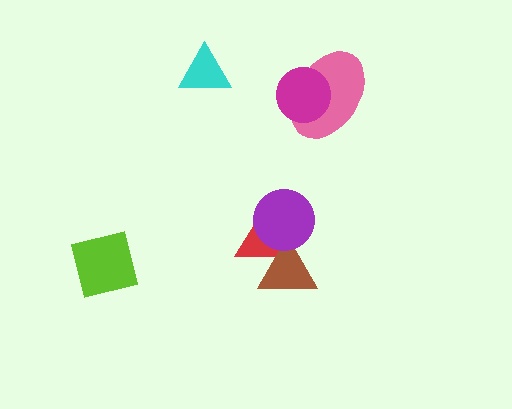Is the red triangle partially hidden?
Yes, it is partially covered by another shape.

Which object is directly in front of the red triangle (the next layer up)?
The brown triangle is directly in front of the red triangle.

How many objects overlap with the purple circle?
2 objects overlap with the purple circle.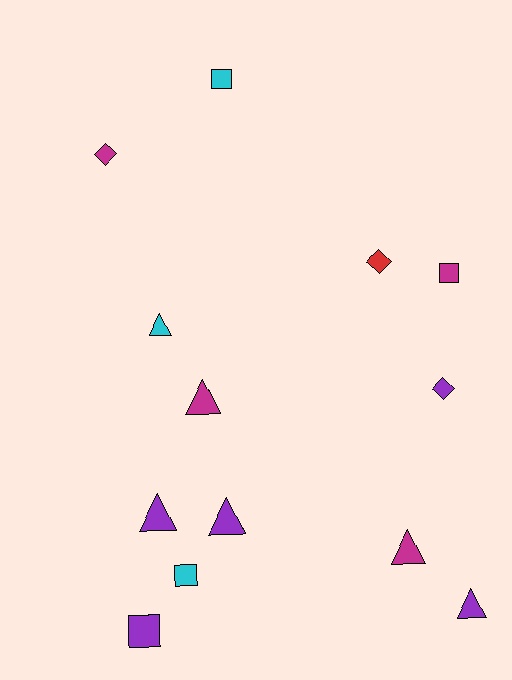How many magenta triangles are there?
There are 2 magenta triangles.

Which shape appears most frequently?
Triangle, with 6 objects.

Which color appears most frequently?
Purple, with 5 objects.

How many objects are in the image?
There are 13 objects.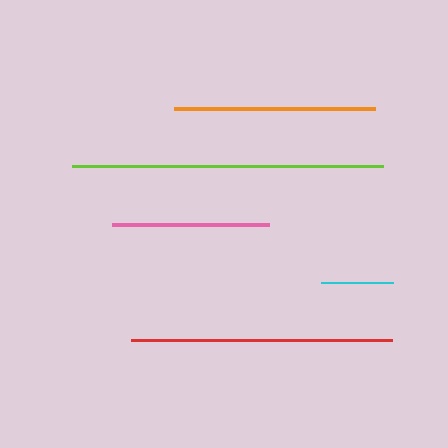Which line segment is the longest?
The lime line is the longest at approximately 311 pixels.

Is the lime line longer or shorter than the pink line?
The lime line is longer than the pink line.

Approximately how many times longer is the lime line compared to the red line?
The lime line is approximately 1.2 times the length of the red line.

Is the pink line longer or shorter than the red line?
The red line is longer than the pink line.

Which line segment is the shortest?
The cyan line is the shortest at approximately 72 pixels.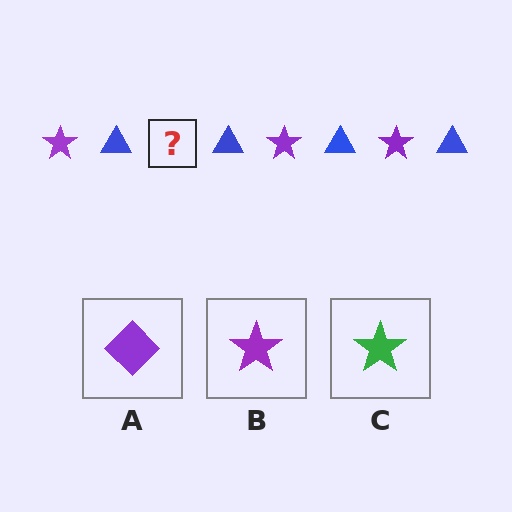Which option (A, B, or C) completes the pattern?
B.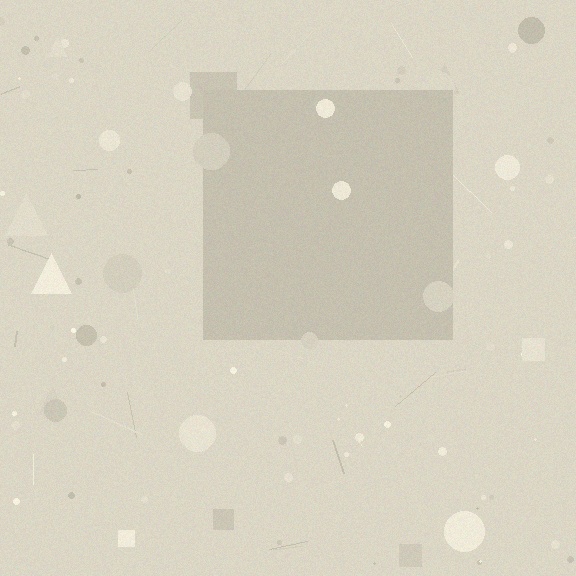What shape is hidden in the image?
A square is hidden in the image.